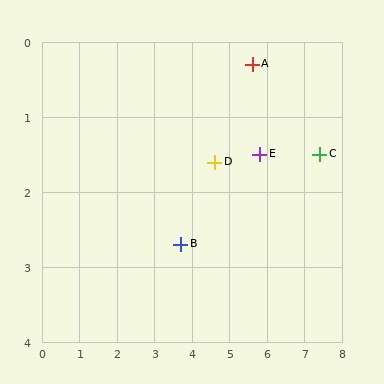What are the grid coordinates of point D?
Point D is at approximately (4.6, 1.6).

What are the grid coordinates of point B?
Point B is at approximately (3.7, 2.7).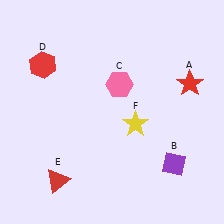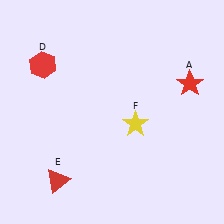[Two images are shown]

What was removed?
The pink hexagon (C), the purple diamond (B) were removed in Image 2.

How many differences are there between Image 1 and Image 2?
There are 2 differences between the two images.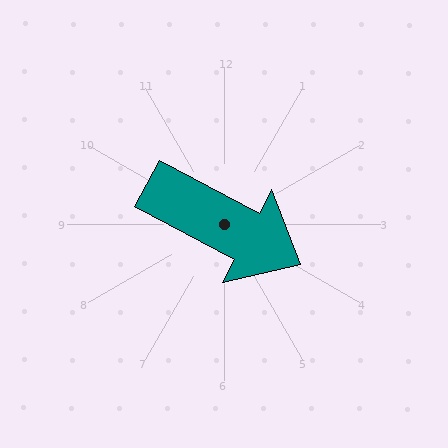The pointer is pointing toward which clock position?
Roughly 4 o'clock.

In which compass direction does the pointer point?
Southeast.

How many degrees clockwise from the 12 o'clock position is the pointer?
Approximately 118 degrees.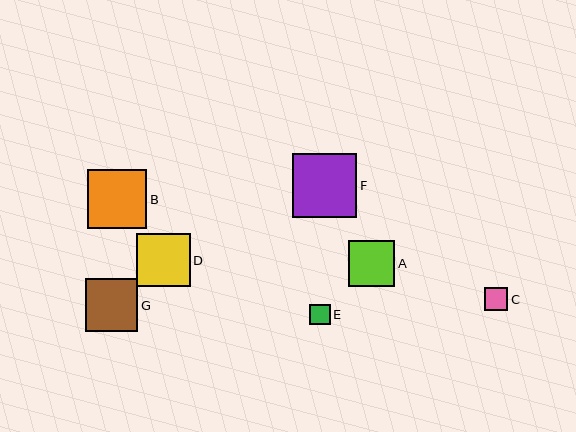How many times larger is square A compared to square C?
Square A is approximately 2.0 times the size of square C.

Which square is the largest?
Square F is the largest with a size of approximately 64 pixels.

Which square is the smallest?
Square E is the smallest with a size of approximately 20 pixels.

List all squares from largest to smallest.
From largest to smallest: F, B, D, G, A, C, E.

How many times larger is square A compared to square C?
Square A is approximately 2.0 times the size of square C.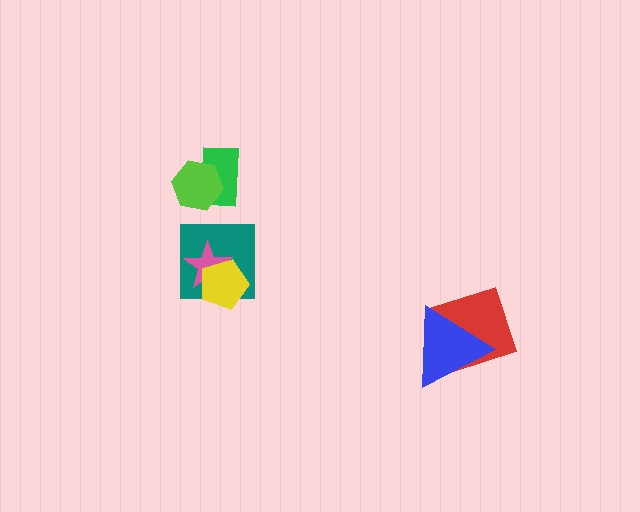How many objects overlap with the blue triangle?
1 object overlaps with the blue triangle.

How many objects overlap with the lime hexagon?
1 object overlaps with the lime hexagon.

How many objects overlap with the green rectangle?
1 object overlaps with the green rectangle.